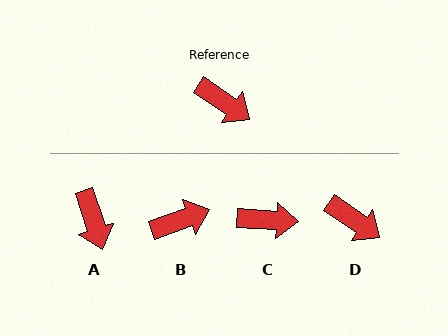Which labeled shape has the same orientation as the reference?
D.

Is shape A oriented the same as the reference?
No, it is off by about 38 degrees.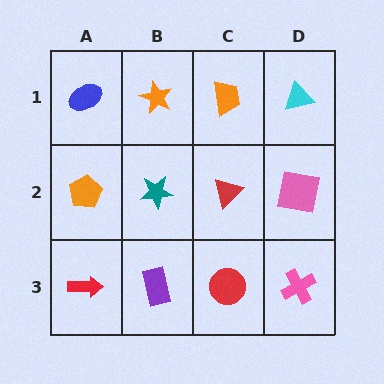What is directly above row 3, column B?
A teal star.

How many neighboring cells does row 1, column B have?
3.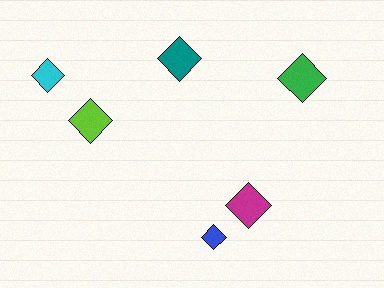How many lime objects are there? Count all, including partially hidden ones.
There is 1 lime object.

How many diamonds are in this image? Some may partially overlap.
There are 6 diamonds.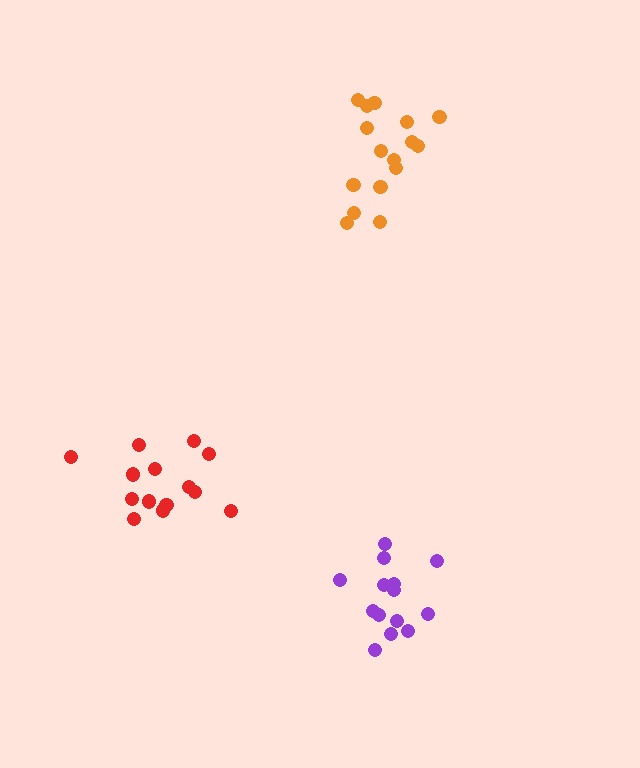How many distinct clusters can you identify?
There are 3 distinct clusters.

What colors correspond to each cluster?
The clusters are colored: red, orange, purple.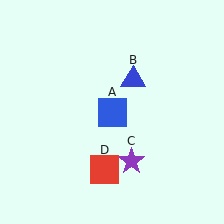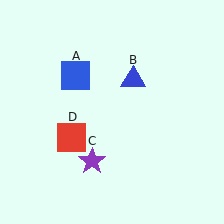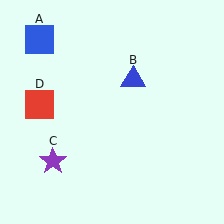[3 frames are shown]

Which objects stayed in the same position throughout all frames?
Blue triangle (object B) remained stationary.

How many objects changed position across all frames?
3 objects changed position: blue square (object A), purple star (object C), red square (object D).